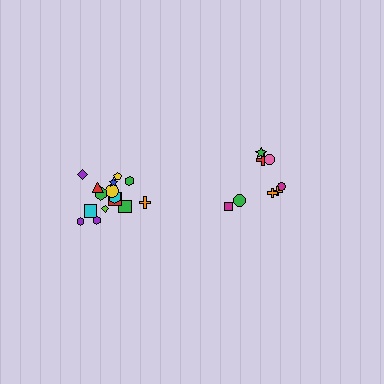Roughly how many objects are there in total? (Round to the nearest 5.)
Roughly 25 objects in total.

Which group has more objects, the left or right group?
The left group.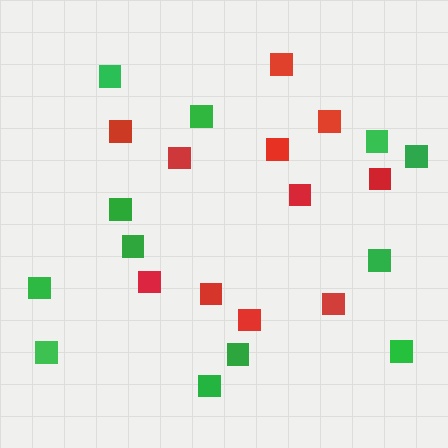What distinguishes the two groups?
There are 2 groups: one group of red squares (11) and one group of green squares (12).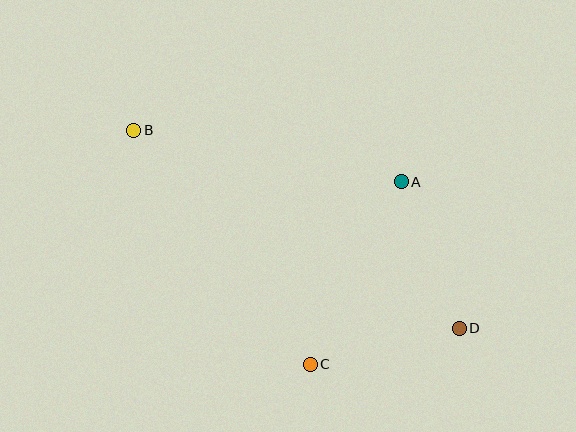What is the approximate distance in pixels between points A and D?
The distance between A and D is approximately 158 pixels.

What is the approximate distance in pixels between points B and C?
The distance between B and C is approximately 293 pixels.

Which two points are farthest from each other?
Points B and D are farthest from each other.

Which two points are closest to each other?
Points C and D are closest to each other.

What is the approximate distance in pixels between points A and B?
The distance between A and B is approximately 272 pixels.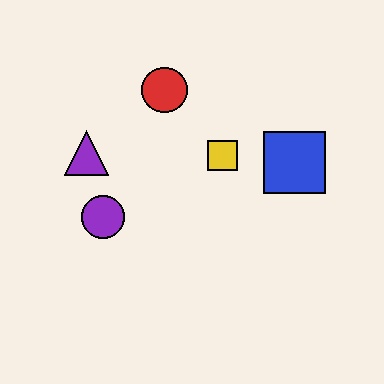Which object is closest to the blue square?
The yellow square is closest to the blue square.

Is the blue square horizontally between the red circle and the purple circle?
No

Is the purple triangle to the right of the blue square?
No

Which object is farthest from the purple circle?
The blue square is farthest from the purple circle.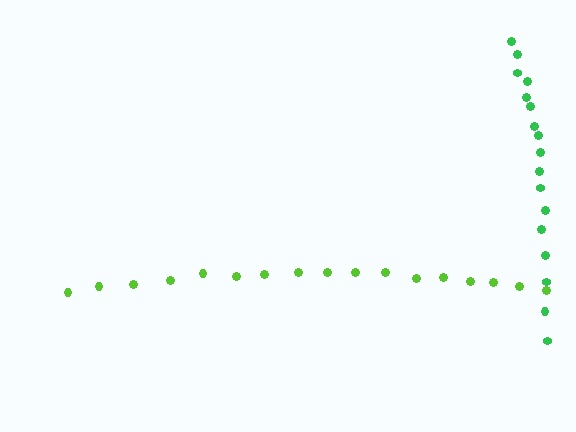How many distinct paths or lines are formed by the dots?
There are 2 distinct paths.